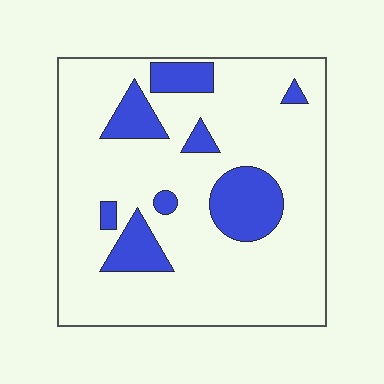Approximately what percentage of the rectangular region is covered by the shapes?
Approximately 20%.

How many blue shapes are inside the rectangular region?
8.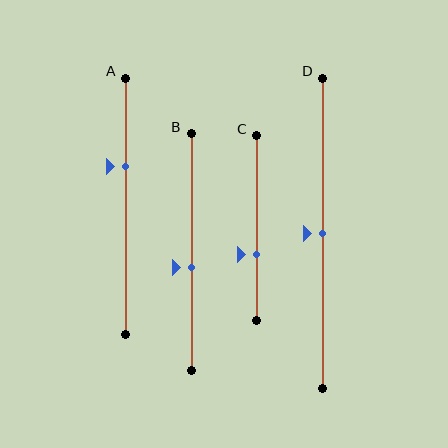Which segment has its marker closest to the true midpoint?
Segment D has its marker closest to the true midpoint.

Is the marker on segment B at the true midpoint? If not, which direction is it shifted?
No, the marker on segment B is shifted downward by about 6% of the segment length.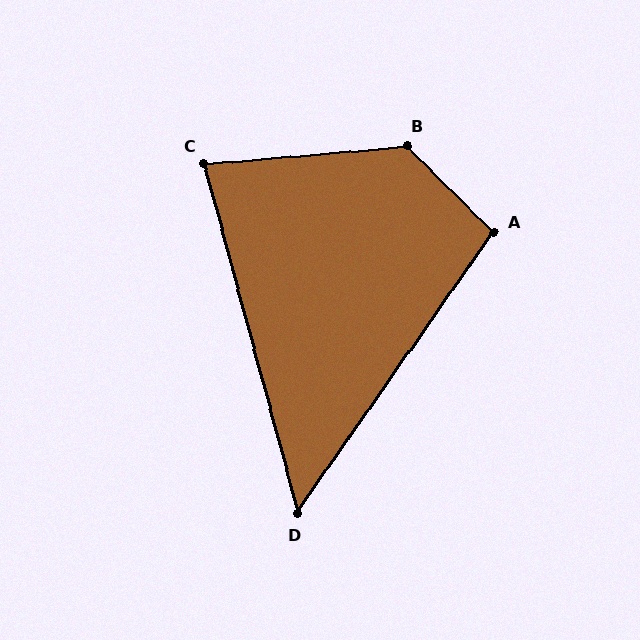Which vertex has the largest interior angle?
B, at approximately 130 degrees.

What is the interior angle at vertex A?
Approximately 100 degrees (obtuse).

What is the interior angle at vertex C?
Approximately 80 degrees (acute).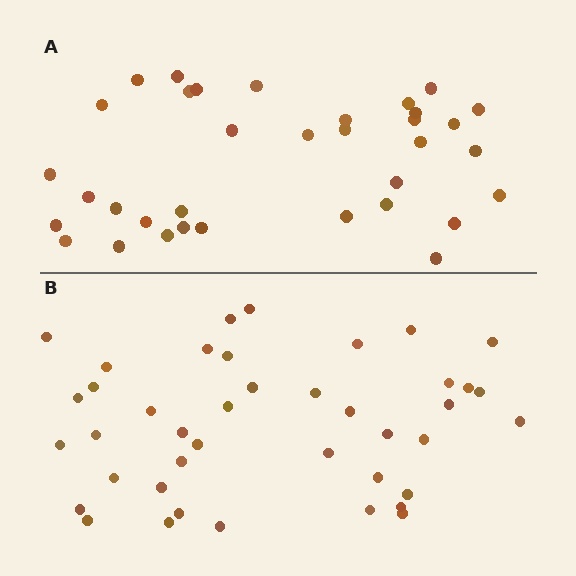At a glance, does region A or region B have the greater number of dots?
Region B (the bottom region) has more dots.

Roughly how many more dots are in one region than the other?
Region B has about 6 more dots than region A.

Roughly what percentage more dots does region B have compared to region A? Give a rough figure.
About 15% more.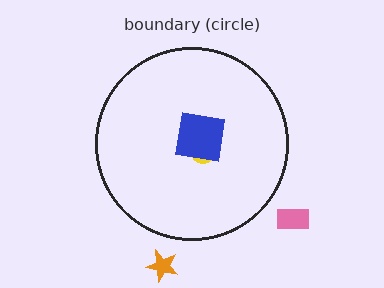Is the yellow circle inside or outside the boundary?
Inside.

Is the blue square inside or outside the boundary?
Inside.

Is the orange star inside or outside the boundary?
Outside.